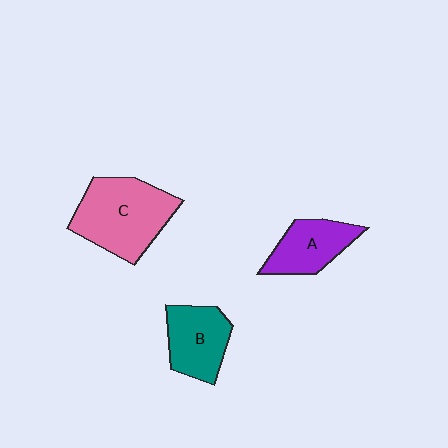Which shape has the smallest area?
Shape A (purple).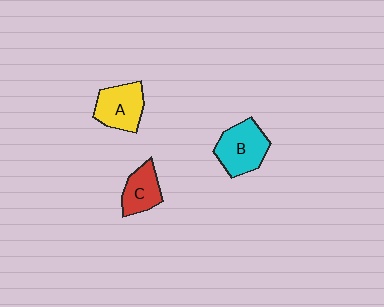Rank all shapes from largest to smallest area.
From largest to smallest: B (cyan), A (yellow), C (red).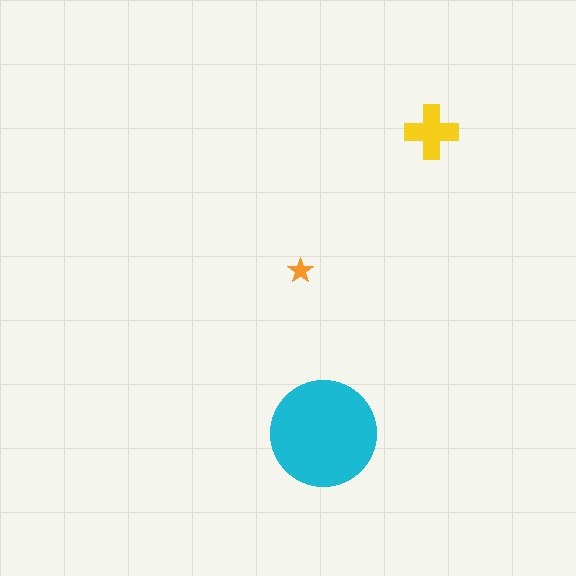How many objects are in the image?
There are 3 objects in the image.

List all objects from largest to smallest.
The cyan circle, the yellow cross, the orange star.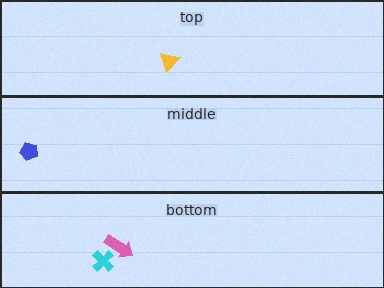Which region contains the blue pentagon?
The middle region.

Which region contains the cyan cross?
The bottom region.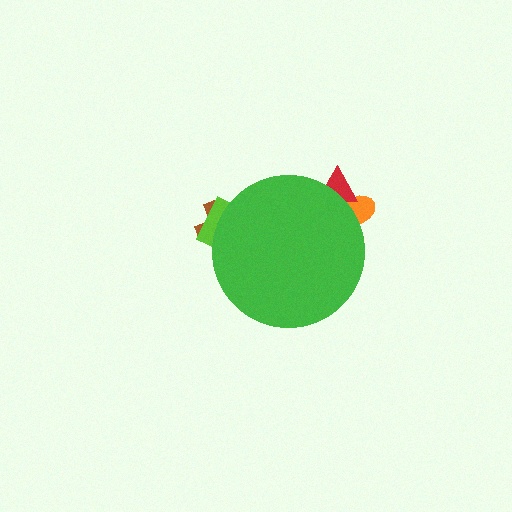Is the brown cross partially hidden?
Yes, the brown cross is partially hidden behind the green circle.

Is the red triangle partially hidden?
Yes, the red triangle is partially hidden behind the green circle.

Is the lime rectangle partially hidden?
Yes, the lime rectangle is partially hidden behind the green circle.